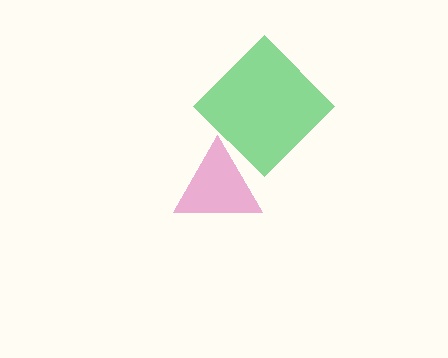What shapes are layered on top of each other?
The layered shapes are: a green diamond, a magenta triangle.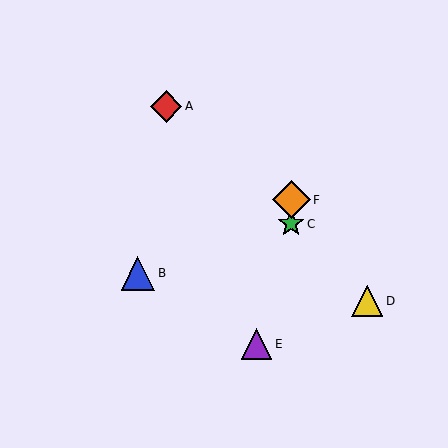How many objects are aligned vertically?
2 objects (C, F) are aligned vertically.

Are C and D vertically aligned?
No, C is at x≈291 and D is at x≈367.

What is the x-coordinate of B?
Object B is at x≈138.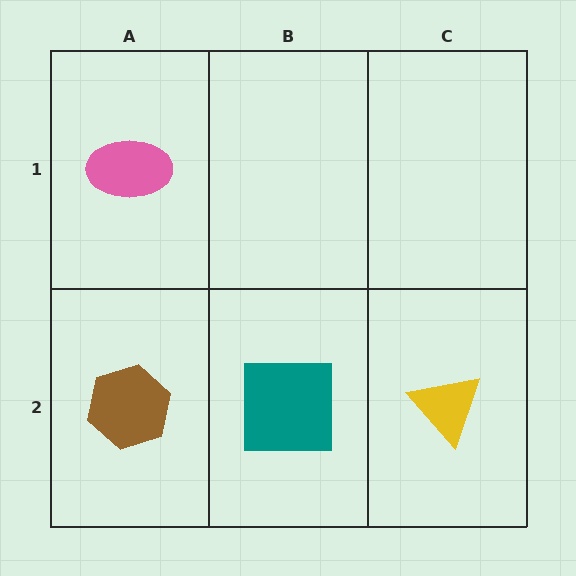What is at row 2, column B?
A teal square.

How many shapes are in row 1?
1 shape.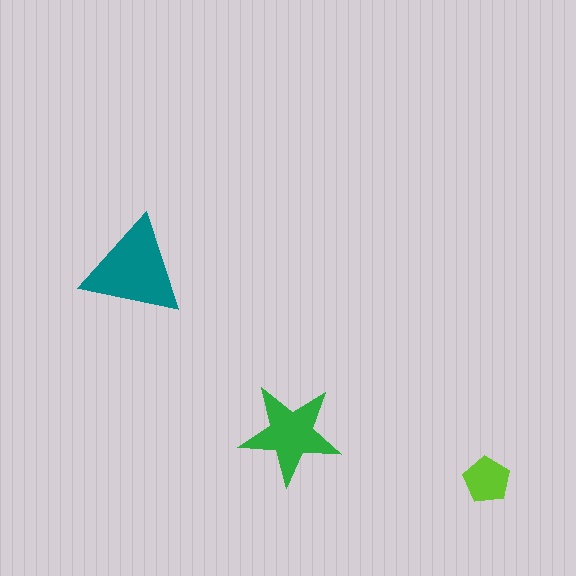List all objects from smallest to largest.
The lime pentagon, the green star, the teal triangle.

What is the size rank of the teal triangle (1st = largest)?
1st.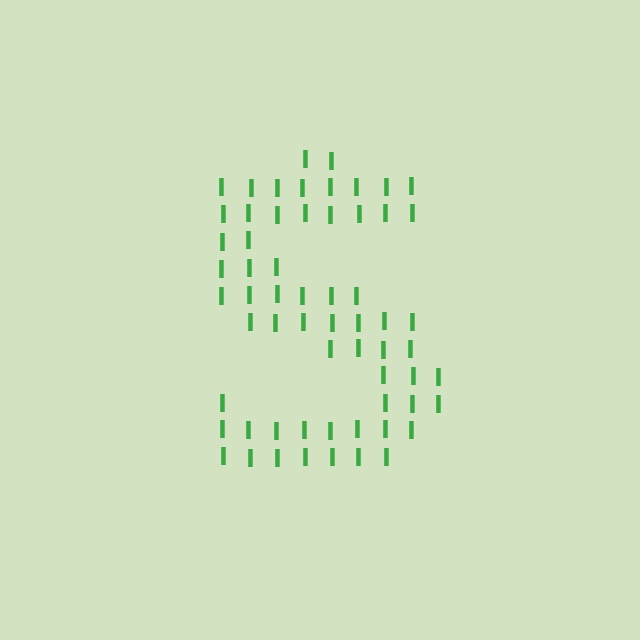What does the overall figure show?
The overall figure shows the letter S.